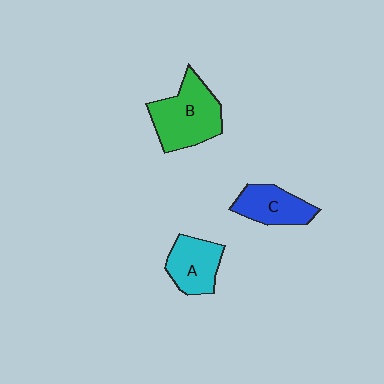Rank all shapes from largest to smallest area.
From largest to smallest: B (green), A (cyan), C (blue).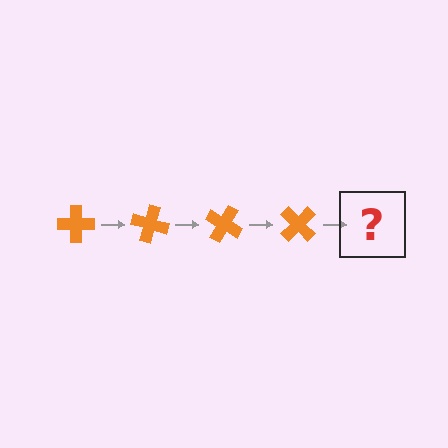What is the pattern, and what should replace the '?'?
The pattern is that the cross rotates 15 degrees each step. The '?' should be an orange cross rotated 60 degrees.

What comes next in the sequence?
The next element should be an orange cross rotated 60 degrees.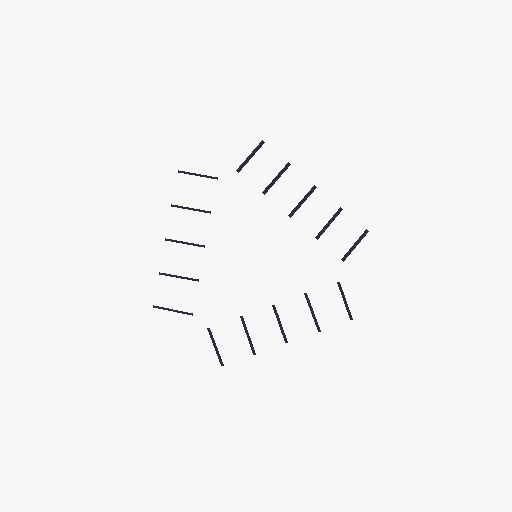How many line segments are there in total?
15 — 5 along each of the 3 edges.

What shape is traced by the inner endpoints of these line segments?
An illusory triangle — the line segments terminate on its edges but no continuous stroke is drawn.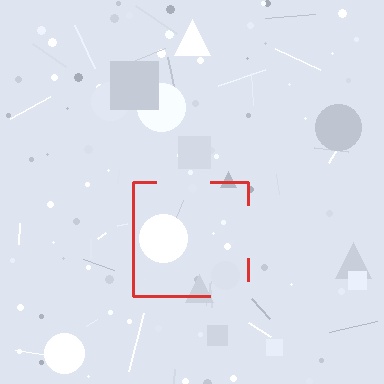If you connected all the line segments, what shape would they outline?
They would outline a square.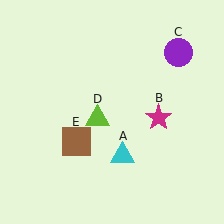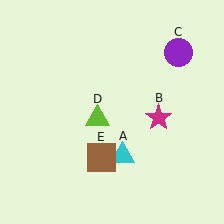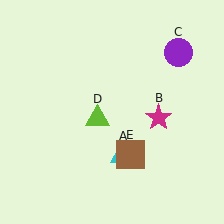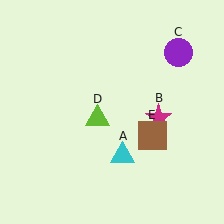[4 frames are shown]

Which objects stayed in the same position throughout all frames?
Cyan triangle (object A) and magenta star (object B) and purple circle (object C) and lime triangle (object D) remained stationary.